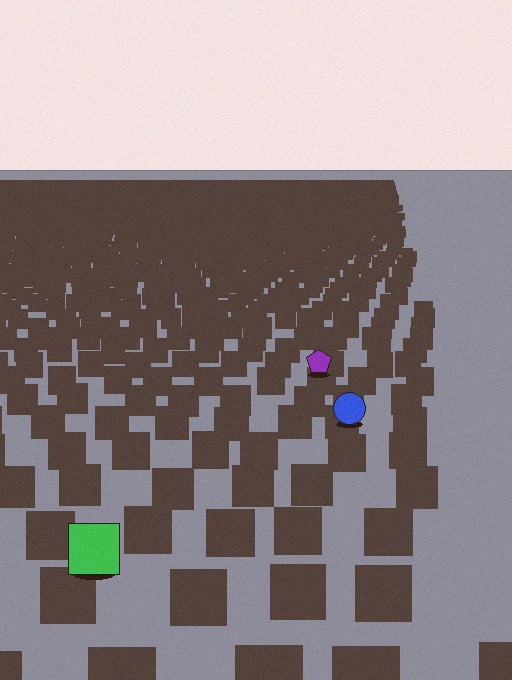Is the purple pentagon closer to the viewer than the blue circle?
No. The blue circle is closer — you can tell from the texture gradient: the ground texture is coarser near it.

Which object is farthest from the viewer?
The purple pentagon is farthest from the viewer. It appears smaller and the ground texture around it is denser.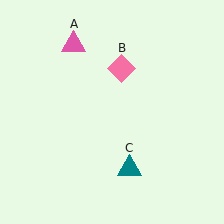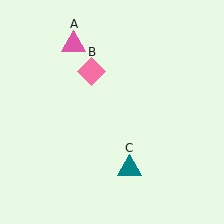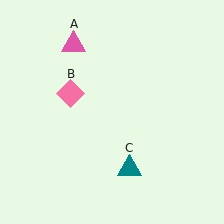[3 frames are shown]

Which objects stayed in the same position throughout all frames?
Pink triangle (object A) and teal triangle (object C) remained stationary.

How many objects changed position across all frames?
1 object changed position: pink diamond (object B).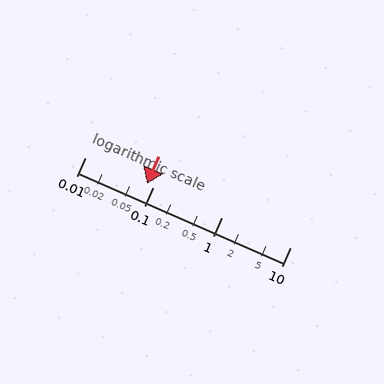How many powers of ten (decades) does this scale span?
The scale spans 3 decades, from 0.01 to 10.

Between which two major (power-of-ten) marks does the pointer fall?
The pointer is between 0.01 and 0.1.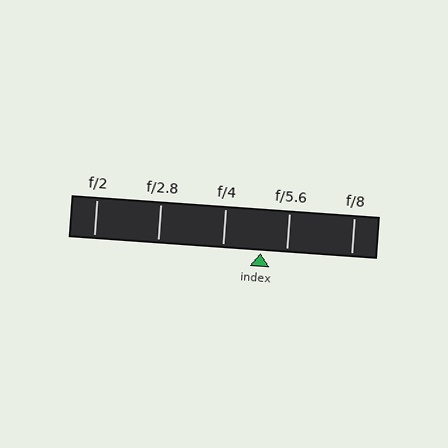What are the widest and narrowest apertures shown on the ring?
The widest aperture shown is f/2 and the narrowest is f/8.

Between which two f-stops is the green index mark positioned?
The index mark is between f/4 and f/5.6.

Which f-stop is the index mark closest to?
The index mark is closest to f/5.6.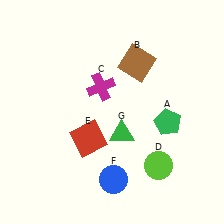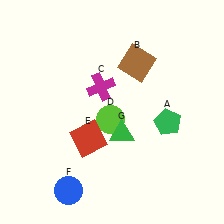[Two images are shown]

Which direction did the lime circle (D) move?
The lime circle (D) moved left.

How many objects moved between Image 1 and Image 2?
2 objects moved between the two images.